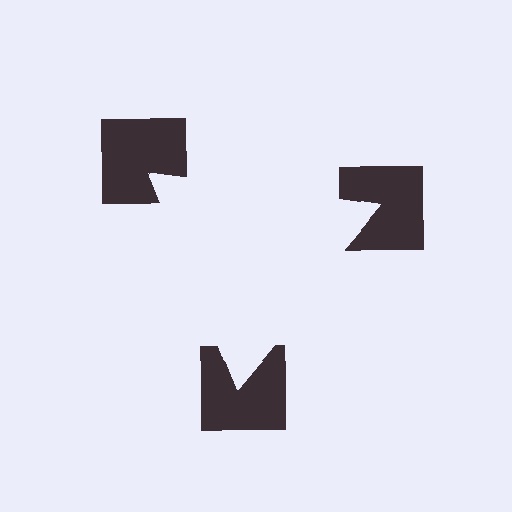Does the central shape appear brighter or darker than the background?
It typically appears slightly brighter than the background, even though no actual brightness change is drawn.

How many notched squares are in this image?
There are 3 — one at each vertex of the illusory triangle.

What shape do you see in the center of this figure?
An illusory triangle — its edges are inferred from the aligned wedge cuts in the notched squares, not physically drawn.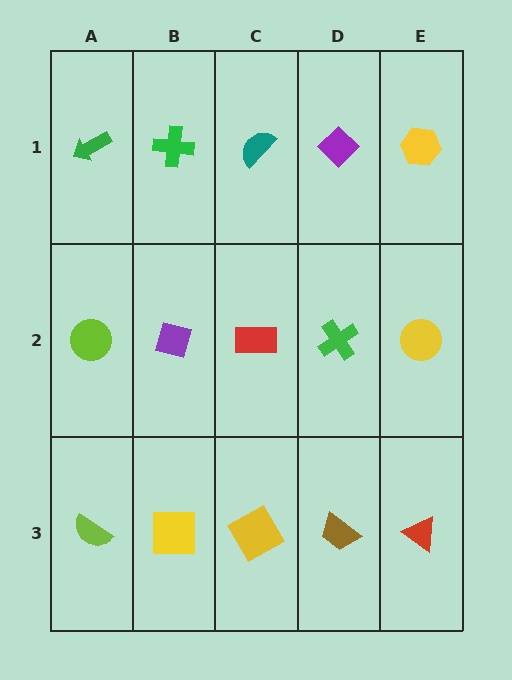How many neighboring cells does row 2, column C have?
4.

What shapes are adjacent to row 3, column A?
A lime circle (row 2, column A), a yellow square (row 3, column B).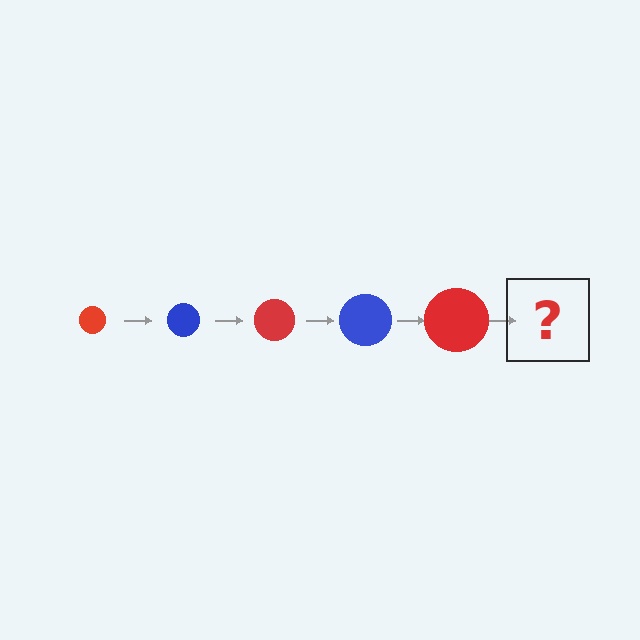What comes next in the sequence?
The next element should be a blue circle, larger than the previous one.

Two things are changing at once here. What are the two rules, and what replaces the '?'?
The two rules are that the circle grows larger each step and the color cycles through red and blue. The '?' should be a blue circle, larger than the previous one.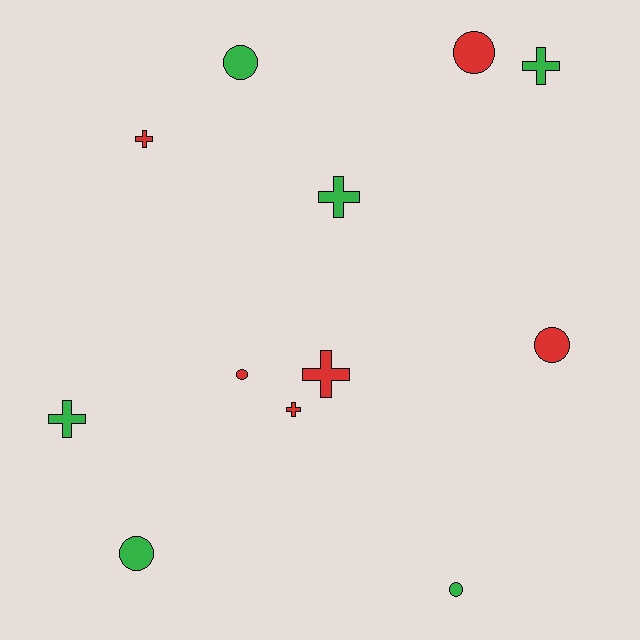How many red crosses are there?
There are 3 red crosses.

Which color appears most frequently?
Red, with 6 objects.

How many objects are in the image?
There are 12 objects.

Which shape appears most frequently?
Circle, with 6 objects.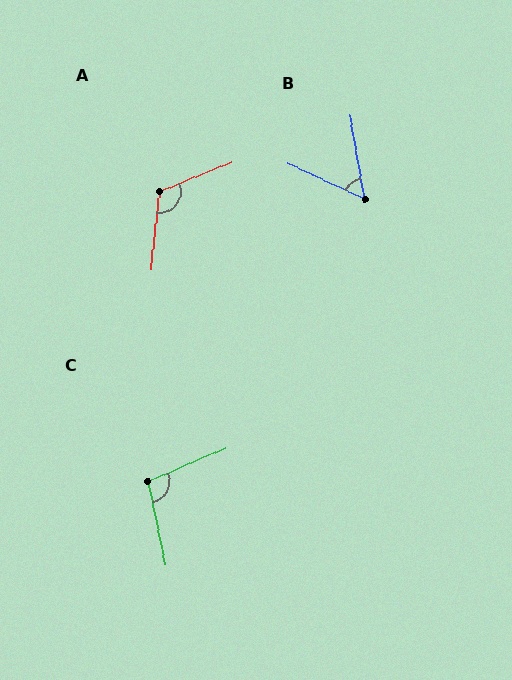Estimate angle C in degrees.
Approximately 102 degrees.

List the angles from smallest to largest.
B (56°), C (102°), A (118°).